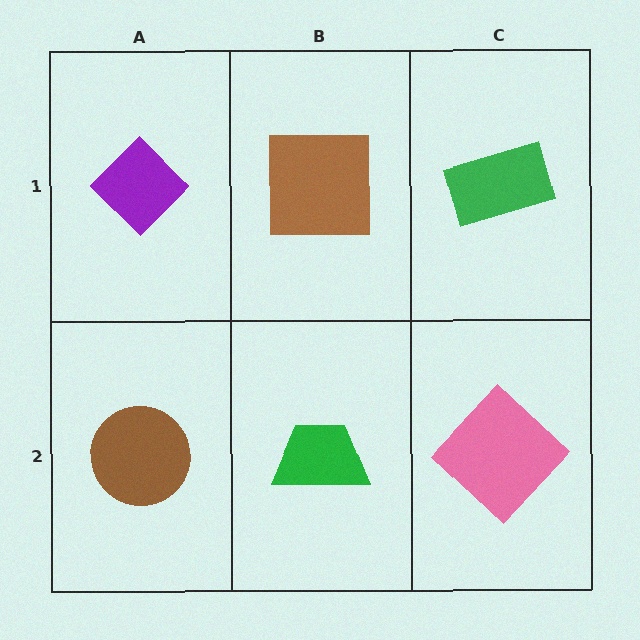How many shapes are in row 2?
3 shapes.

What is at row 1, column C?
A green rectangle.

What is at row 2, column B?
A green trapezoid.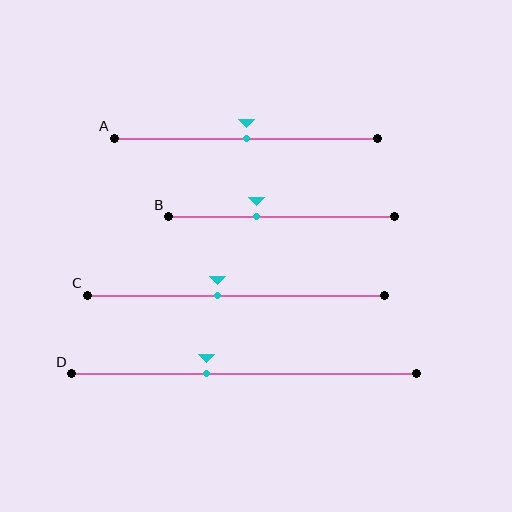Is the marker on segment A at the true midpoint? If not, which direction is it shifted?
Yes, the marker on segment A is at the true midpoint.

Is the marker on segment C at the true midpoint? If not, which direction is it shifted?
No, the marker on segment C is shifted to the left by about 6% of the segment length.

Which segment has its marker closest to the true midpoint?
Segment A has its marker closest to the true midpoint.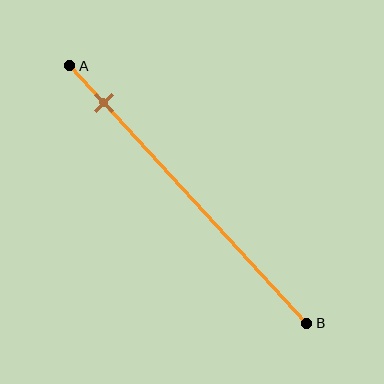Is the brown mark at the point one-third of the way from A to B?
No, the mark is at about 15% from A, not at the 33% one-third point.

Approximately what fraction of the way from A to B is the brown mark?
The brown mark is approximately 15% of the way from A to B.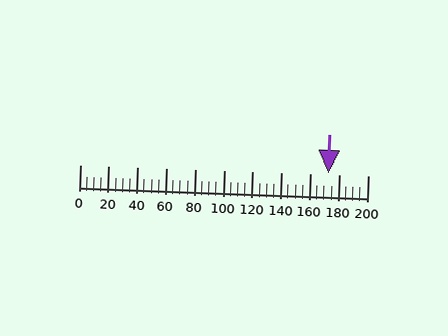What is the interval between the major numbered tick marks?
The major tick marks are spaced 20 units apart.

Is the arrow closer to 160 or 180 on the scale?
The arrow is closer to 180.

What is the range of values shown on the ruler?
The ruler shows values from 0 to 200.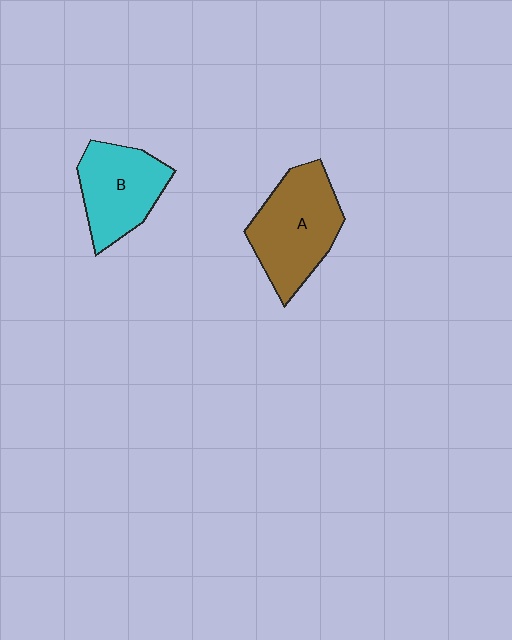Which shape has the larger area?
Shape A (brown).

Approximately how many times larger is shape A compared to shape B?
Approximately 1.2 times.